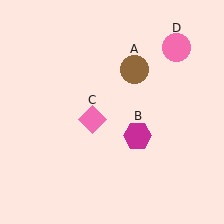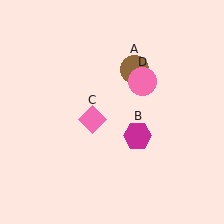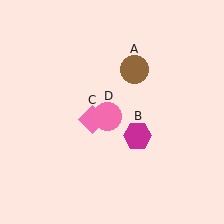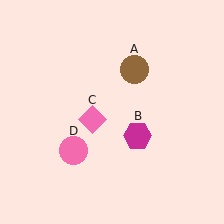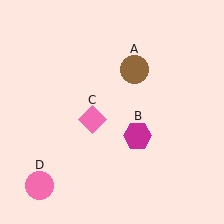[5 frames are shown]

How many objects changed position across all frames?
1 object changed position: pink circle (object D).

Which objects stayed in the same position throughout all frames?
Brown circle (object A) and magenta hexagon (object B) and pink diamond (object C) remained stationary.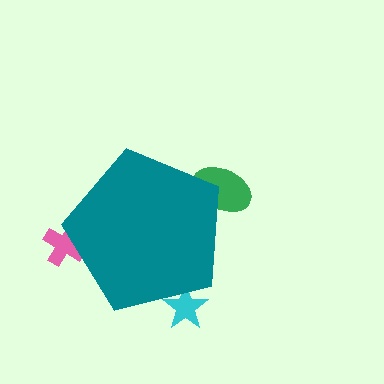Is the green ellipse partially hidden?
Yes, the green ellipse is partially hidden behind the teal pentagon.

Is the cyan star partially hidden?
Yes, the cyan star is partially hidden behind the teal pentagon.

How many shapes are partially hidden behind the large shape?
3 shapes are partially hidden.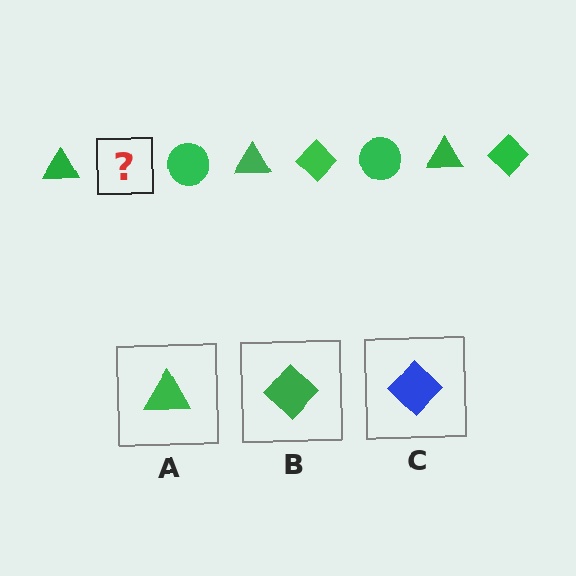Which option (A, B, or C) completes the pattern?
B.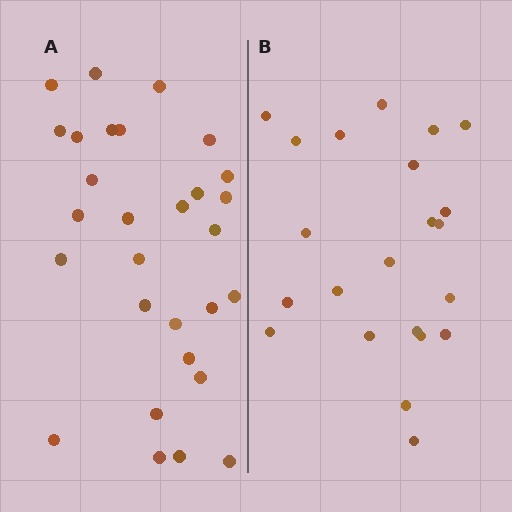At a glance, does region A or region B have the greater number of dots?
Region A (the left region) has more dots.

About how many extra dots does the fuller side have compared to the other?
Region A has roughly 8 or so more dots than region B.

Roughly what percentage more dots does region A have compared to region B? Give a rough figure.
About 30% more.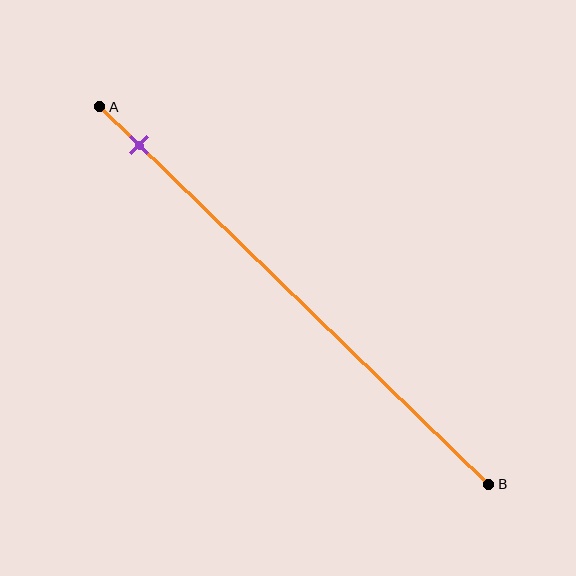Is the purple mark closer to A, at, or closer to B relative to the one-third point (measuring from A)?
The purple mark is closer to point A than the one-third point of segment AB.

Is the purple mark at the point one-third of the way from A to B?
No, the mark is at about 10% from A, not at the 33% one-third point.